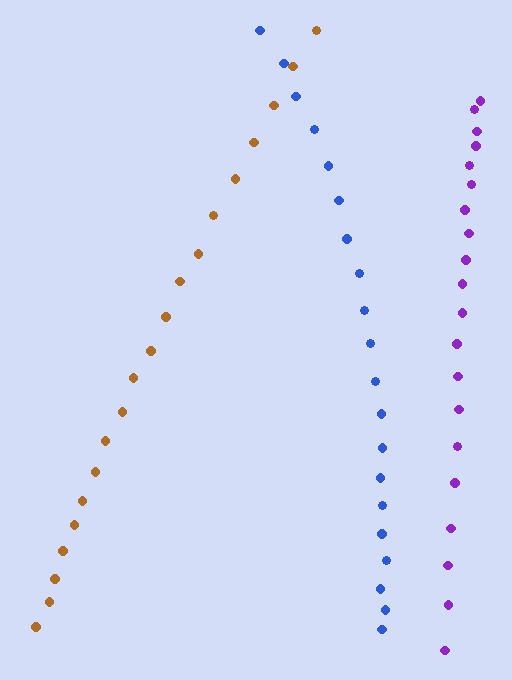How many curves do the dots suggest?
There are 3 distinct paths.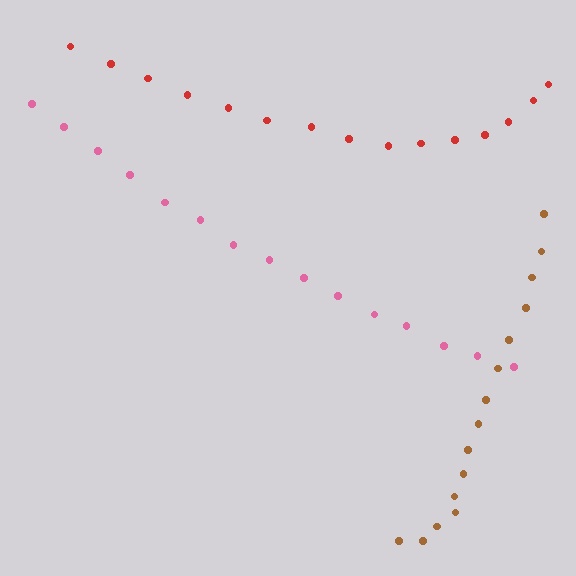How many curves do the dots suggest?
There are 3 distinct paths.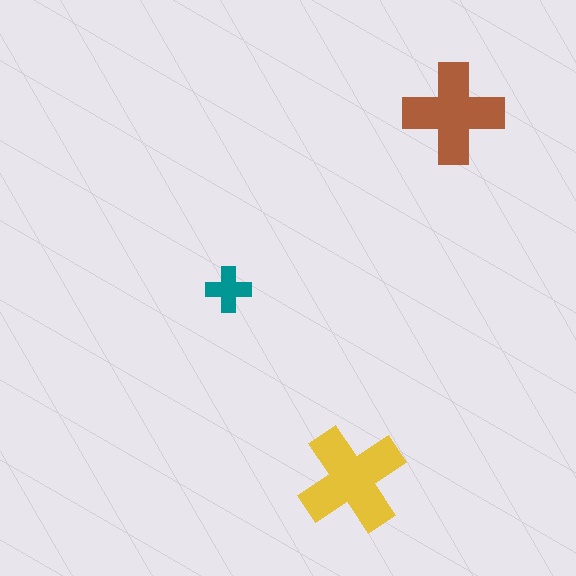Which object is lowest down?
The yellow cross is bottommost.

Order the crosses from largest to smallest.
the yellow one, the brown one, the teal one.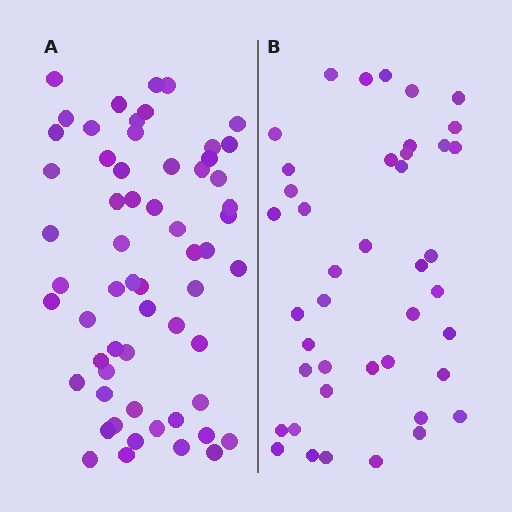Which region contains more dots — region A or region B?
Region A (the left region) has more dots.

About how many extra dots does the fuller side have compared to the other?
Region A has approximately 20 more dots than region B.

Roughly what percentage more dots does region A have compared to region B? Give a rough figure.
About 45% more.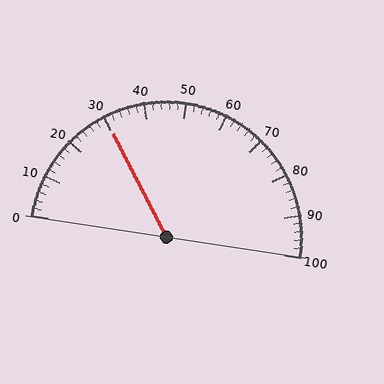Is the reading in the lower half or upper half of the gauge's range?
The reading is in the lower half of the range (0 to 100).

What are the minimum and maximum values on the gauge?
The gauge ranges from 0 to 100.